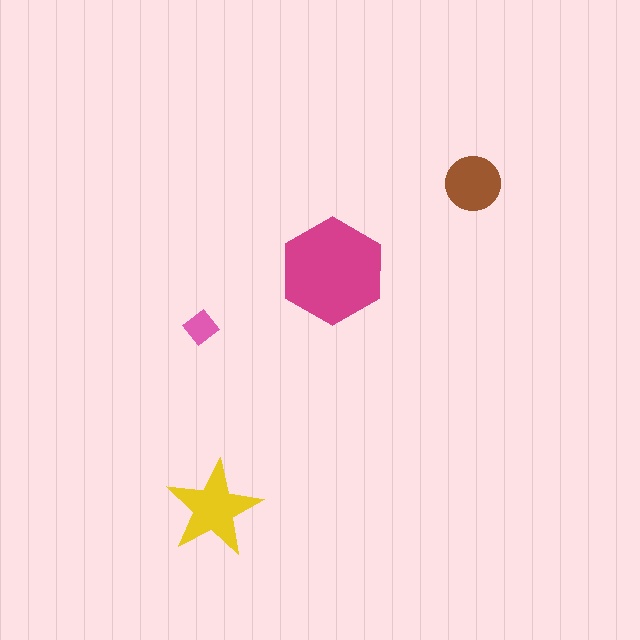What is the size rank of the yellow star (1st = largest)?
2nd.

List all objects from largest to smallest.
The magenta hexagon, the yellow star, the brown circle, the pink diamond.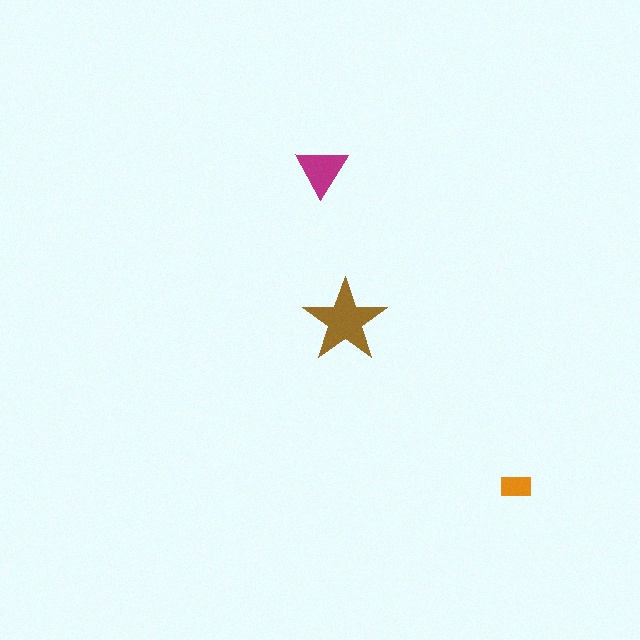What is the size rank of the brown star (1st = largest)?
1st.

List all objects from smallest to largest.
The orange rectangle, the magenta triangle, the brown star.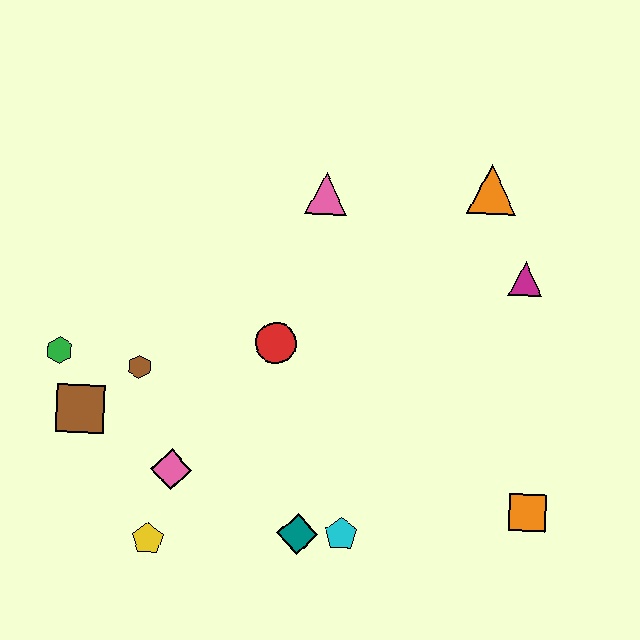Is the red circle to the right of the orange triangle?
No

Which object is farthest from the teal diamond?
The orange triangle is farthest from the teal diamond.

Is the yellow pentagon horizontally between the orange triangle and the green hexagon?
Yes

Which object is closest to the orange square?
The cyan pentagon is closest to the orange square.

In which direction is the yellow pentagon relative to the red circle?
The yellow pentagon is below the red circle.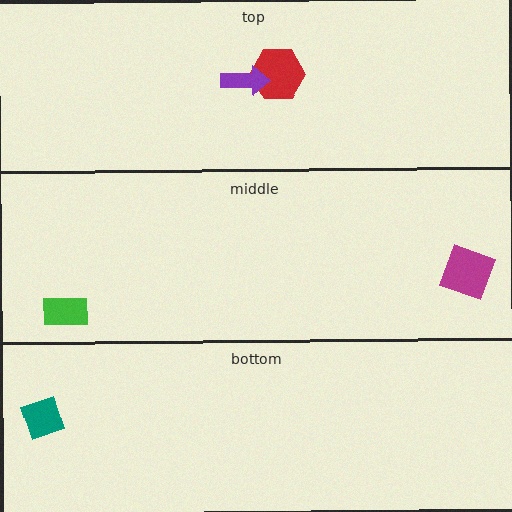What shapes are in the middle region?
The magenta square, the green rectangle.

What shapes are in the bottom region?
The teal diamond.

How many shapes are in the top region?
2.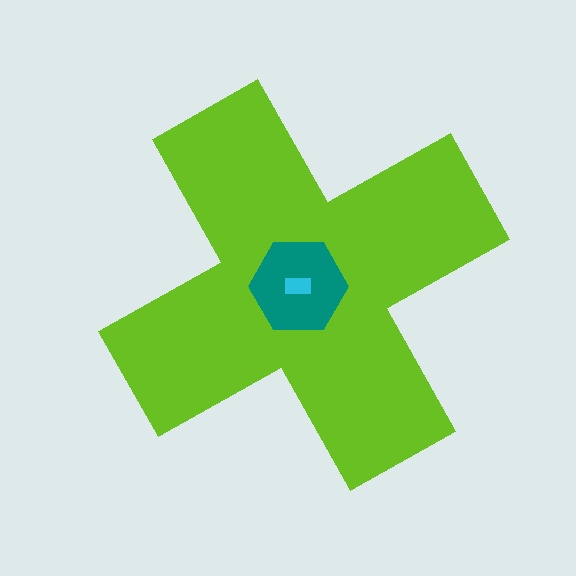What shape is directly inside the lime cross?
The teal hexagon.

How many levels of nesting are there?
3.